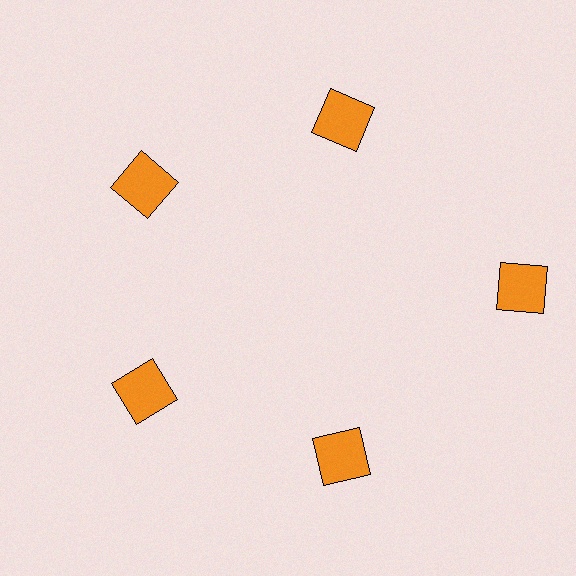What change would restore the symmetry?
The symmetry would be restored by moving it inward, back onto the ring so that all 5 squares sit at equal angles and equal distance from the center.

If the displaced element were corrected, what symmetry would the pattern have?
It would have 5-fold rotational symmetry — the pattern would map onto itself every 72 degrees.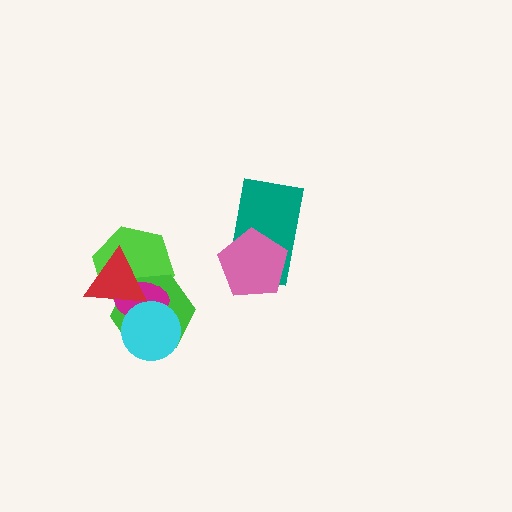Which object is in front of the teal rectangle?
The pink pentagon is in front of the teal rectangle.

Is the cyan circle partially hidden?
No, no other shape covers it.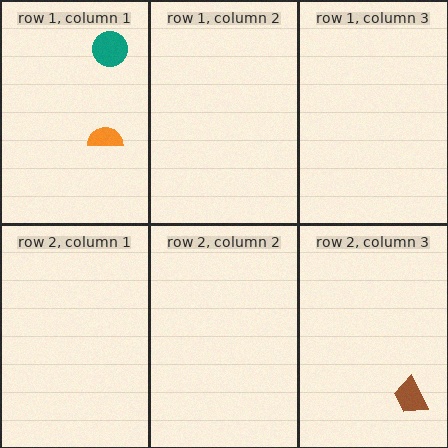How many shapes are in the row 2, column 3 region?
1.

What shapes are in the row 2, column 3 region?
The brown trapezoid.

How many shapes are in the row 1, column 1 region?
2.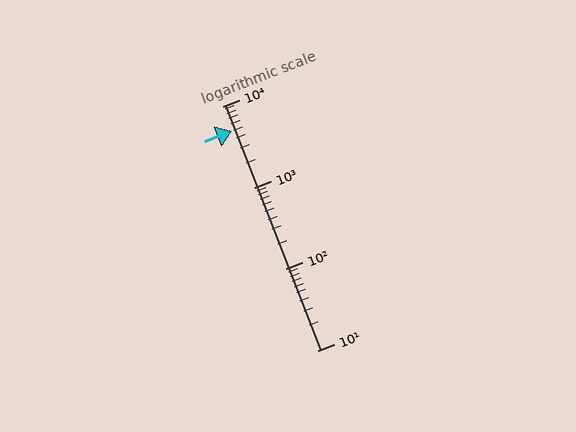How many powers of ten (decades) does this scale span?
The scale spans 3 decades, from 10 to 10000.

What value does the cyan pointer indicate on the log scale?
The pointer indicates approximately 5000.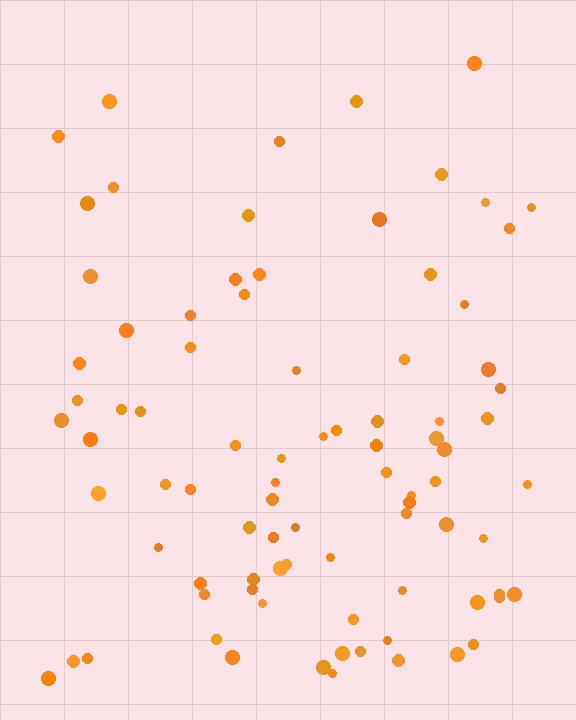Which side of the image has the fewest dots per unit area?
The top.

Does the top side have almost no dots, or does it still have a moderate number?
Still a moderate number, just noticeably fewer than the bottom.